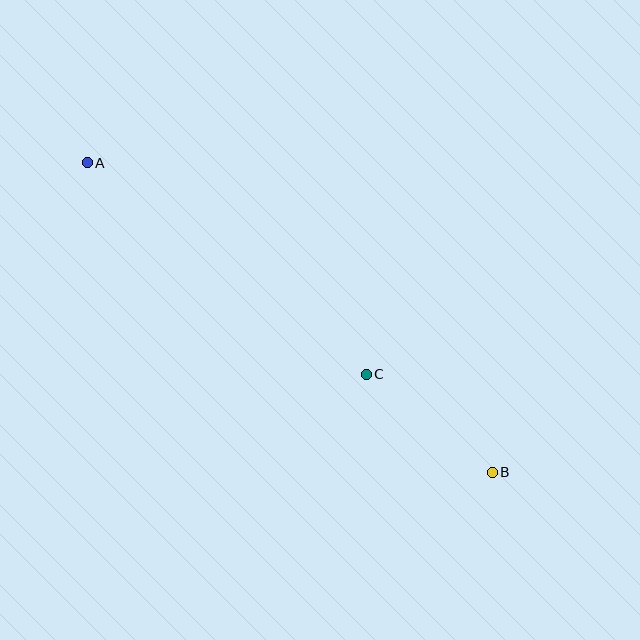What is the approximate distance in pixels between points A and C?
The distance between A and C is approximately 350 pixels.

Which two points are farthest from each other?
Points A and B are farthest from each other.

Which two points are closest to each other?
Points B and C are closest to each other.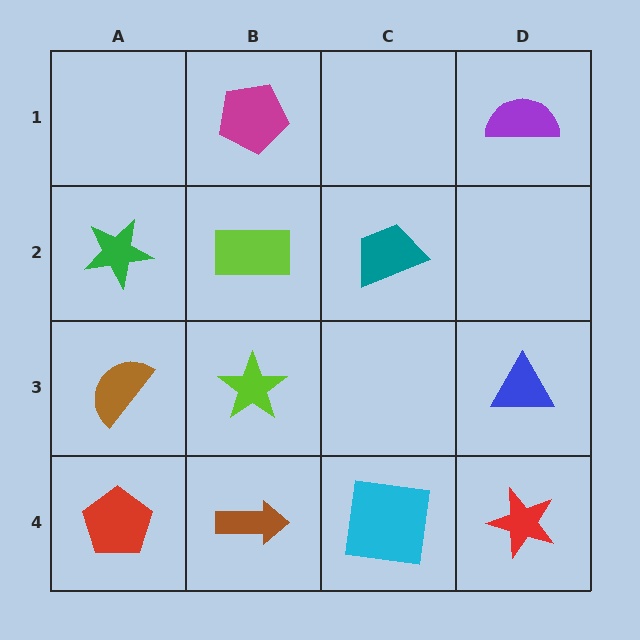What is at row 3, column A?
A brown semicircle.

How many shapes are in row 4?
4 shapes.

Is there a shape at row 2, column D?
No, that cell is empty.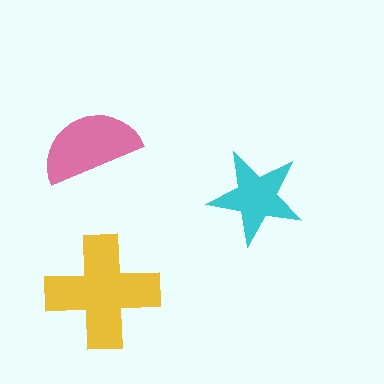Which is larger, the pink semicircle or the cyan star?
The pink semicircle.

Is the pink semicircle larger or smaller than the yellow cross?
Smaller.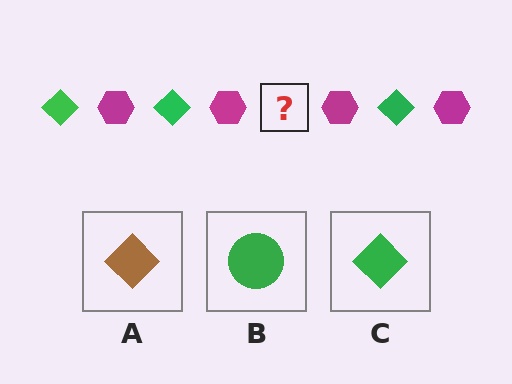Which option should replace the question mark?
Option C.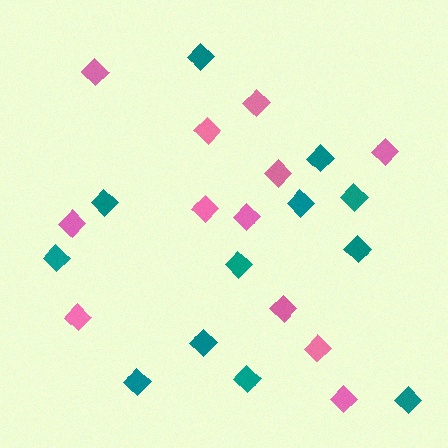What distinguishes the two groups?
There are 2 groups: one group of teal diamonds (12) and one group of pink diamonds (12).